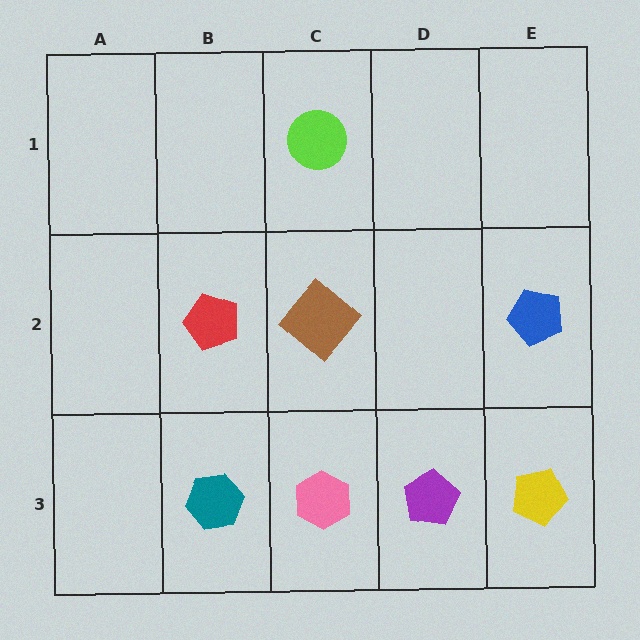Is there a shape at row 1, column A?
No, that cell is empty.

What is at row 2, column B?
A red pentagon.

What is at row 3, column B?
A teal hexagon.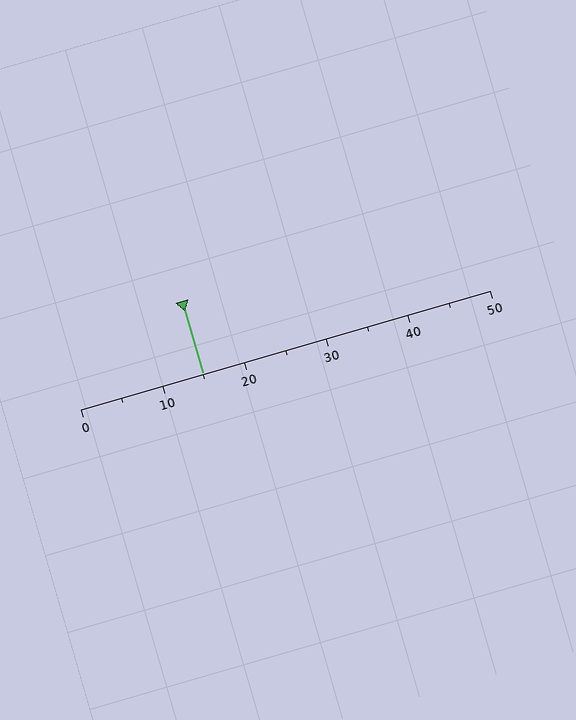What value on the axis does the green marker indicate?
The marker indicates approximately 15.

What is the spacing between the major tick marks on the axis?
The major ticks are spaced 10 apart.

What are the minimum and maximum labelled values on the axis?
The axis runs from 0 to 50.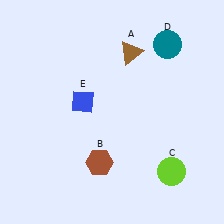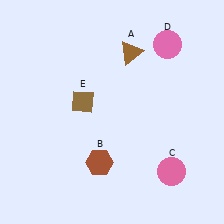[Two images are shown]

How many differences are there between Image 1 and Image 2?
There are 3 differences between the two images.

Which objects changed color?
C changed from lime to pink. D changed from teal to pink. E changed from blue to brown.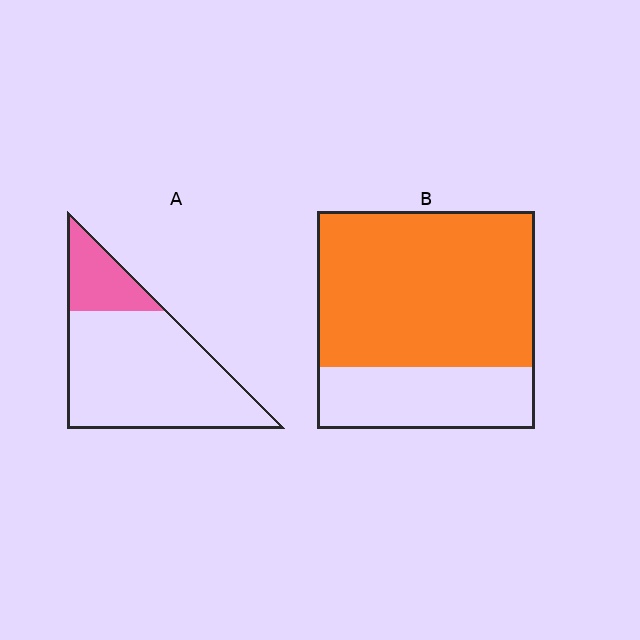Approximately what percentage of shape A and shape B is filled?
A is approximately 20% and B is approximately 70%.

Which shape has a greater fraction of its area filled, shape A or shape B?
Shape B.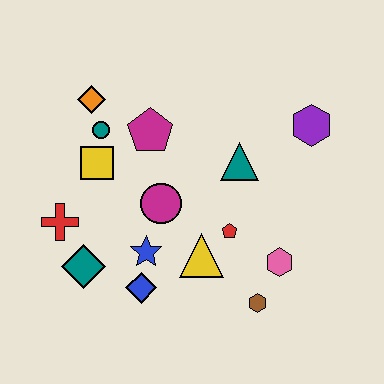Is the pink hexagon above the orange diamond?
No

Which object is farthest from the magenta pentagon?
The brown hexagon is farthest from the magenta pentagon.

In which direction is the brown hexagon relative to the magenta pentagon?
The brown hexagon is below the magenta pentagon.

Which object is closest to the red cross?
The teal diamond is closest to the red cross.